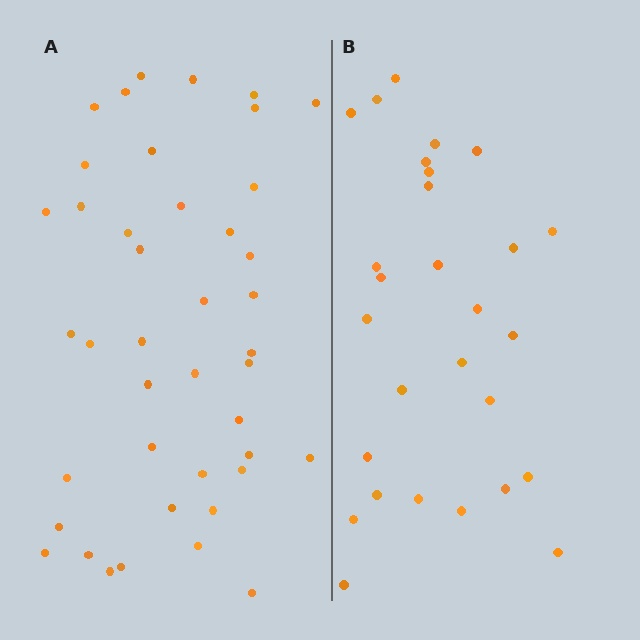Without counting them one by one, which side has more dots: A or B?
Region A (the left region) has more dots.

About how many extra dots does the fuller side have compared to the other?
Region A has approximately 15 more dots than region B.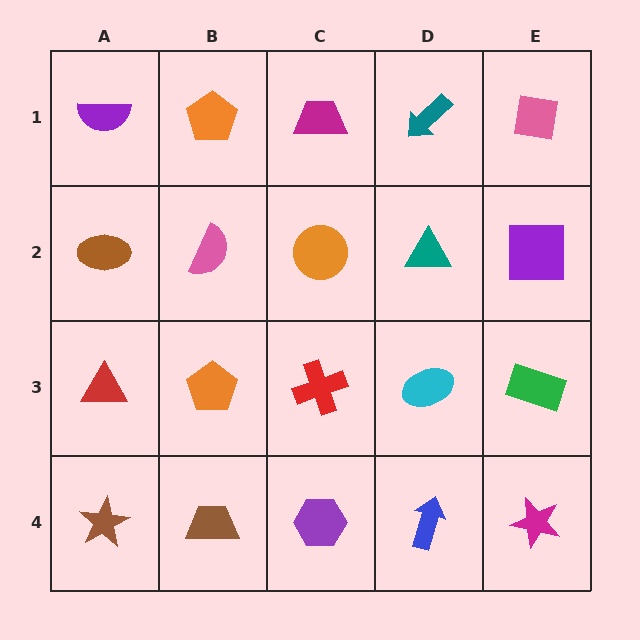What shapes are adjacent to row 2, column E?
A pink square (row 1, column E), a green rectangle (row 3, column E), a teal triangle (row 2, column D).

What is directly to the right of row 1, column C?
A teal arrow.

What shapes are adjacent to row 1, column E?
A purple square (row 2, column E), a teal arrow (row 1, column D).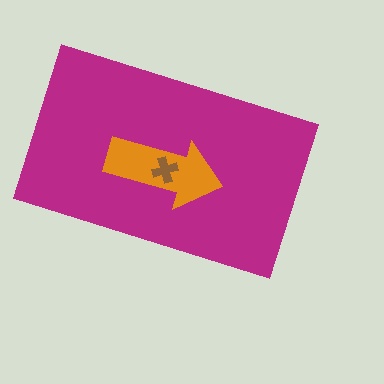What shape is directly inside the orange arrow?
The brown cross.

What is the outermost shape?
The magenta rectangle.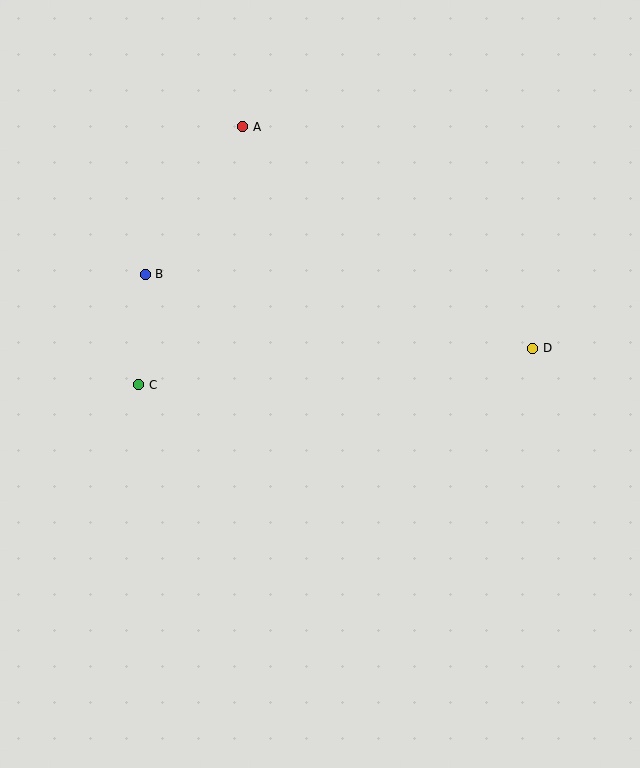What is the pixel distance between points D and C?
The distance between D and C is 396 pixels.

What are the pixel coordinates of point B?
Point B is at (145, 274).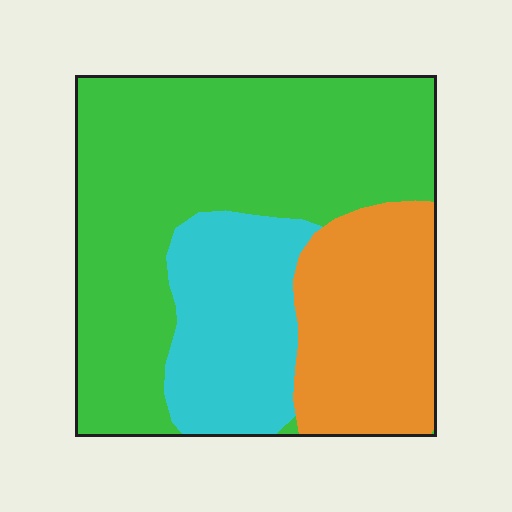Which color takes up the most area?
Green, at roughly 55%.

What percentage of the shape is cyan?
Cyan takes up about one fifth (1/5) of the shape.